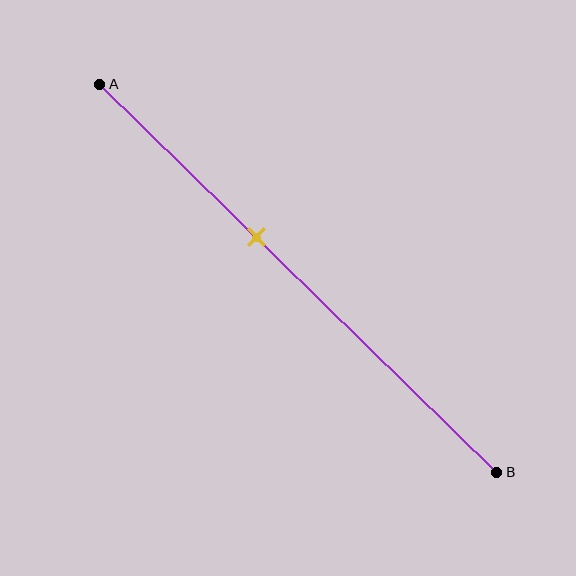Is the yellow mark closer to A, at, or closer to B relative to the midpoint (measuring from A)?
The yellow mark is closer to point A than the midpoint of segment AB.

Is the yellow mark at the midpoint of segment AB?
No, the mark is at about 40% from A, not at the 50% midpoint.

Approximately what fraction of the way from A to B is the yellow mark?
The yellow mark is approximately 40% of the way from A to B.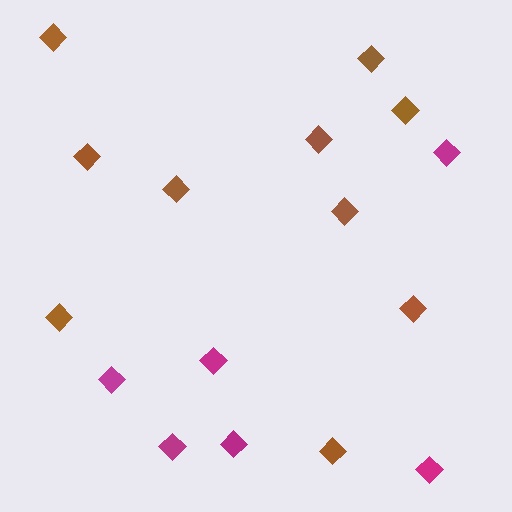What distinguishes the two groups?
There are 2 groups: one group of brown diamonds (10) and one group of magenta diamonds (6).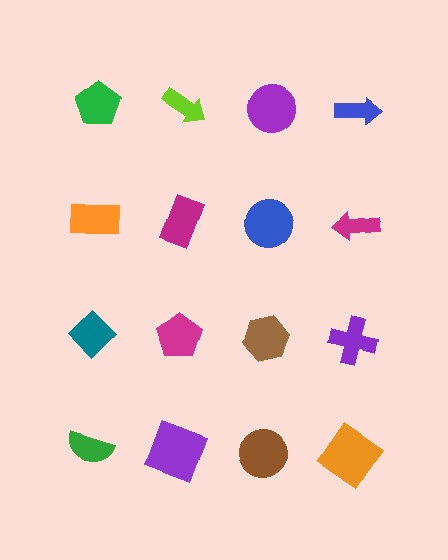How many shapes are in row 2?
4 shapes.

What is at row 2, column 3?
A blue circle.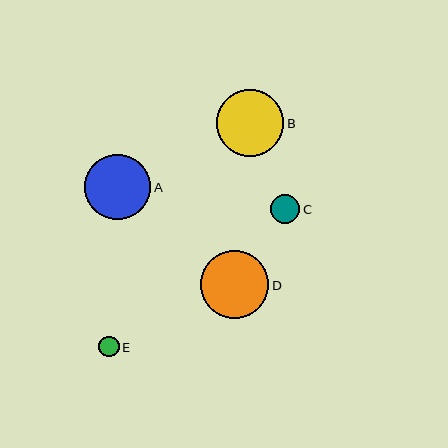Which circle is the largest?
Circle D is the largest with a size of approximately 68 pixels.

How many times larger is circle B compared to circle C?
Circle B is approximately 2.3 times the size of circle C.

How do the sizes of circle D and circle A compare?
Circle D and circle A are approximately the same size.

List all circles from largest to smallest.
From largest to smallest: D, B, A, C, E.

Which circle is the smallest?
Circle E is the smallest with a size of approximately 20 pixels.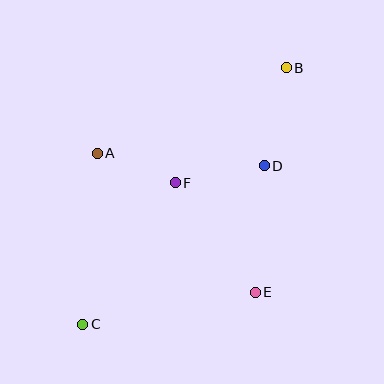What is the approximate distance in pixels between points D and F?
The distance between D and F is approximately 91 pixels.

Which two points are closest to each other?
Points A and F are closest to each other.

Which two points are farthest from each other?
Points B and C are farthest from each other.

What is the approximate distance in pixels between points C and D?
The distance between C and D is approximately 241 pixels.